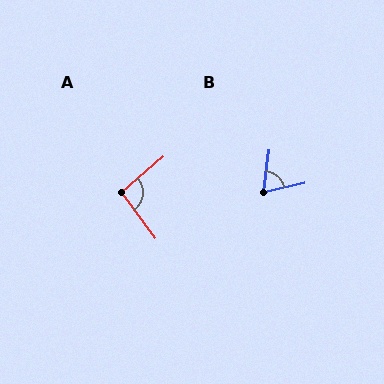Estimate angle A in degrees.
Approximately 94 degrees.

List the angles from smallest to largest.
B (70°), A (94°).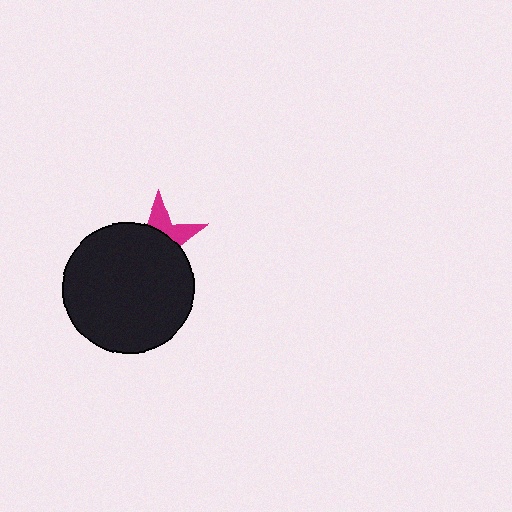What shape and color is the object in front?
The object in front is a black circle.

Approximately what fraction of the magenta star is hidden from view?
Roughly 66% of the magenta star is hidden behind the black circle.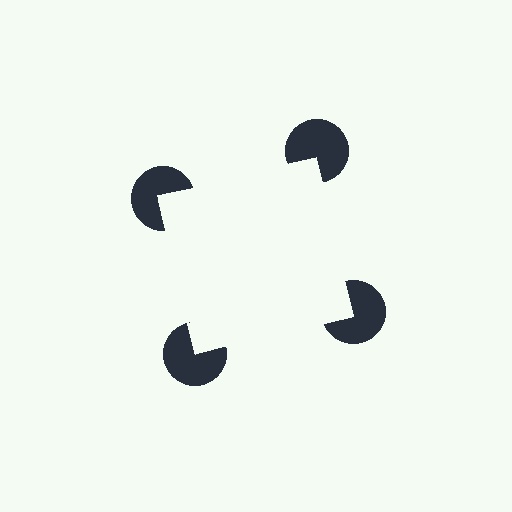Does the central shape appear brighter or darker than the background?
It typically appears slightly brighter than the background, even though no actual brightness change is drawn.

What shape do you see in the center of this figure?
An illusory square — its edges are inferred from the aligned wedge cuts in the pac-man discs, not physically drawn.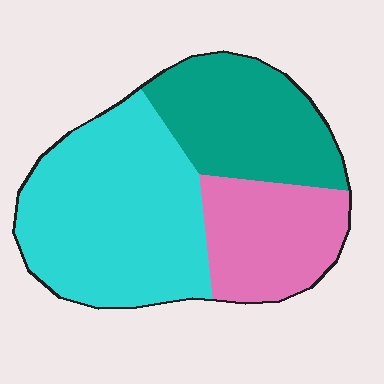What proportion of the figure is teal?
Teal covers about 30% of the figure.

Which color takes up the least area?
Pink, at roughly 25%.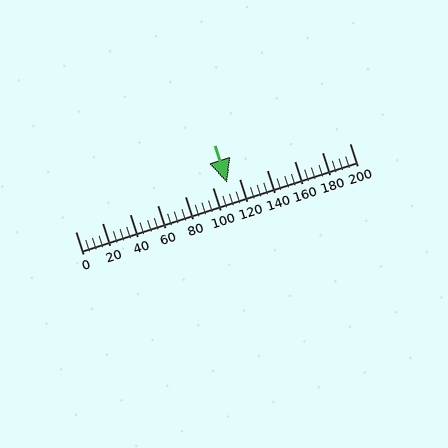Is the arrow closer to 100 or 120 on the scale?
The arrow is closer to 120.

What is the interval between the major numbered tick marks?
The major tick marks are spaced 20 units apart.